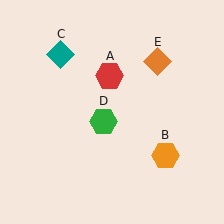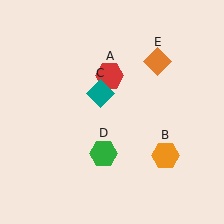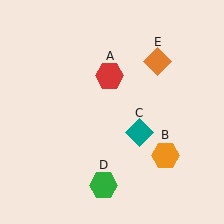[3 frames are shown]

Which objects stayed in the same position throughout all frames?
Red hexagon (object A) and orange hexagon (object B) and orange diamond (object E) remained stationary.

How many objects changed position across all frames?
2 objects changed position: teal diamond (object C), green hexagon (object D).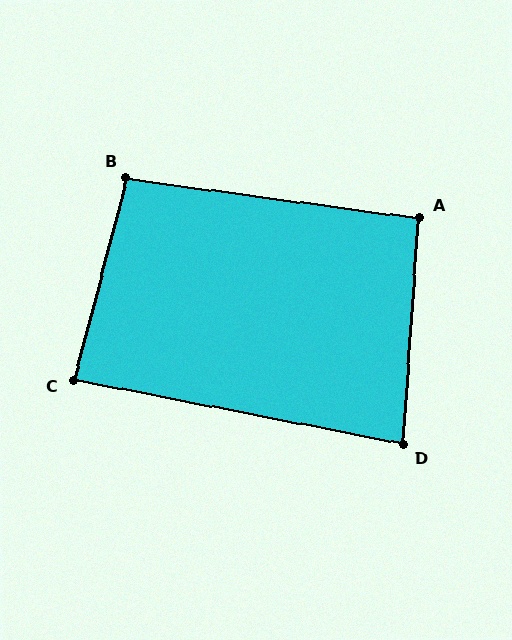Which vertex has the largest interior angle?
B, at approximately 97 degrees.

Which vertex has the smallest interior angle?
D, at approximately 83 degrees.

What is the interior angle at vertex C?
Approximately 86 degrees (approximately right).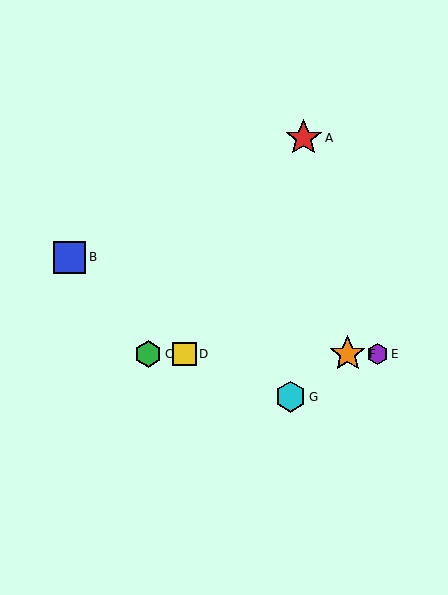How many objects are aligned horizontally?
4 objects (C, D, E, F) are aligned horizontally.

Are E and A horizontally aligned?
No, E is at y≈354 and A is at y≈138.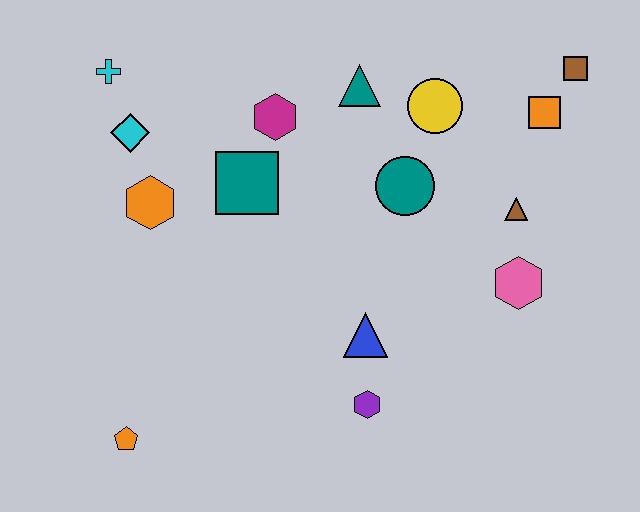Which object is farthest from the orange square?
The orange pentagon is farthest from the orange square.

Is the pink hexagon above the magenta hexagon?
No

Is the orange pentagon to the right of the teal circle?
No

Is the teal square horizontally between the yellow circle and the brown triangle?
No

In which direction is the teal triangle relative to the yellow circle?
The teal triangle is to the left of the yellow circle.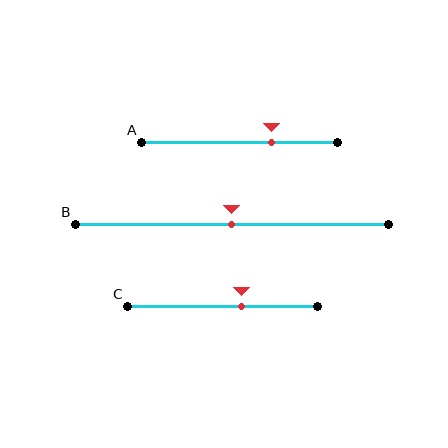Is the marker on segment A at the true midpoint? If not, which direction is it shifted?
No, the marker on segment A is shifted to the right by about 16% of the segment length.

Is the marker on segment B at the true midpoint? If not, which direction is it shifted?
Yes, the marker on segment B is at the true midpoint.